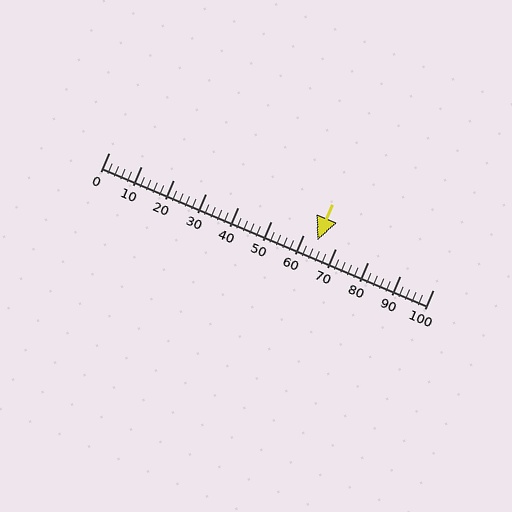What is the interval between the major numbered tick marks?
The major tick marks are spaced 10 units apart.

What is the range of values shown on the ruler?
The ruler shows values from 0 to 100.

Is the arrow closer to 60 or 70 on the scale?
The arrow is closer to 60.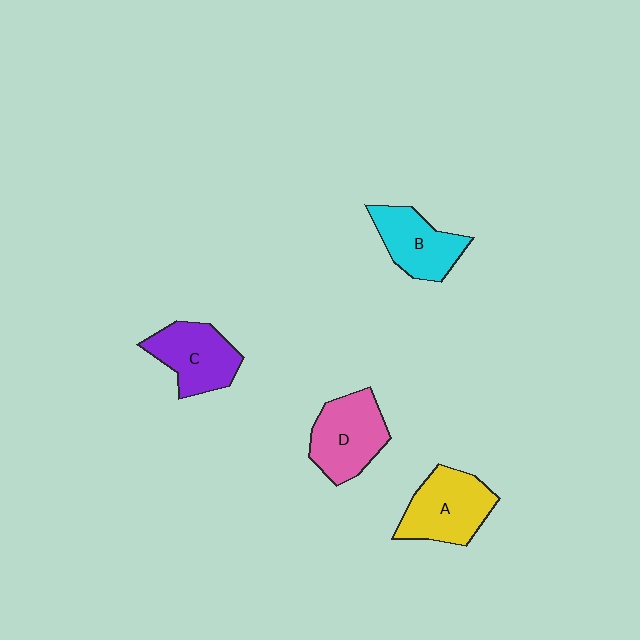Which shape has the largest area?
Shape A (yellow).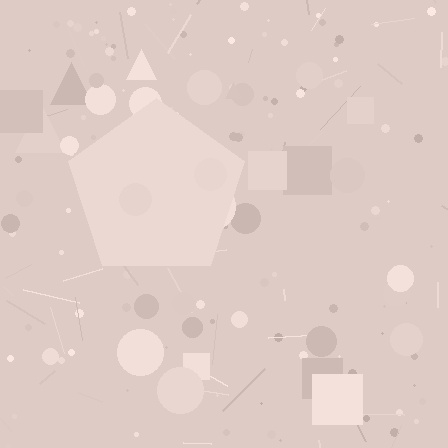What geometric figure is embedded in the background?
A pentagon is embedded in the background.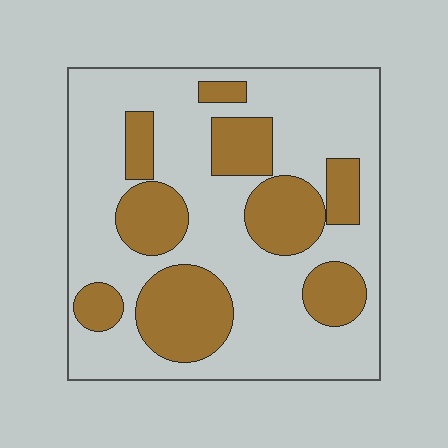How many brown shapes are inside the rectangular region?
9.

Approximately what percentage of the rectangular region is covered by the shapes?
Approximately 30%.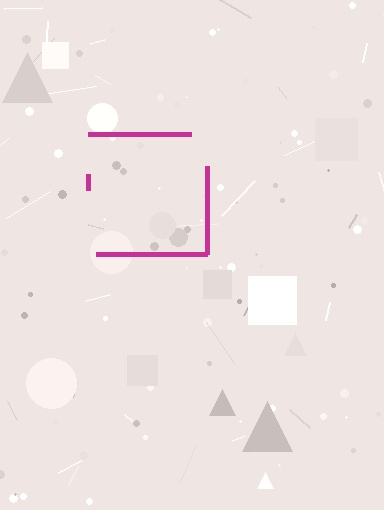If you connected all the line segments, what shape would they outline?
They would outline a square.